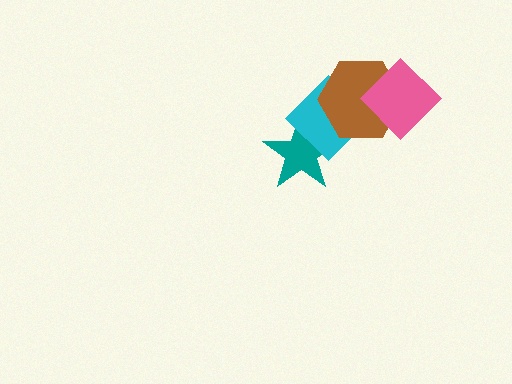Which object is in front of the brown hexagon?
The pink diamond is in front of the brown hexagon.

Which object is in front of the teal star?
The cyan diamond is in front of the teal star.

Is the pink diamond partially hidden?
No, no other shape covers it.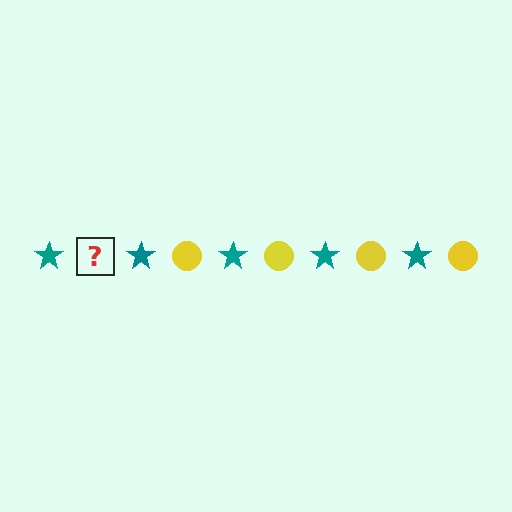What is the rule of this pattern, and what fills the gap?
The rule is that the pattern alternates between teal star and yellow circle. The gap should be filled with a yellow circle.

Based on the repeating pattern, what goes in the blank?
The blank should be a yellow circle.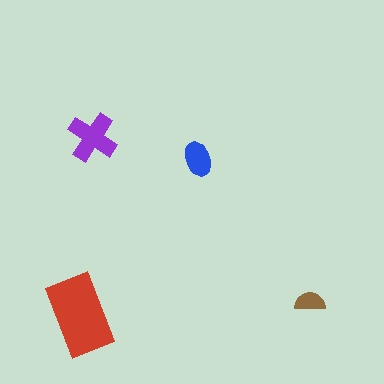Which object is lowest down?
The red rectangle is bottommost.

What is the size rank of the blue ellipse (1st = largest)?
3rd.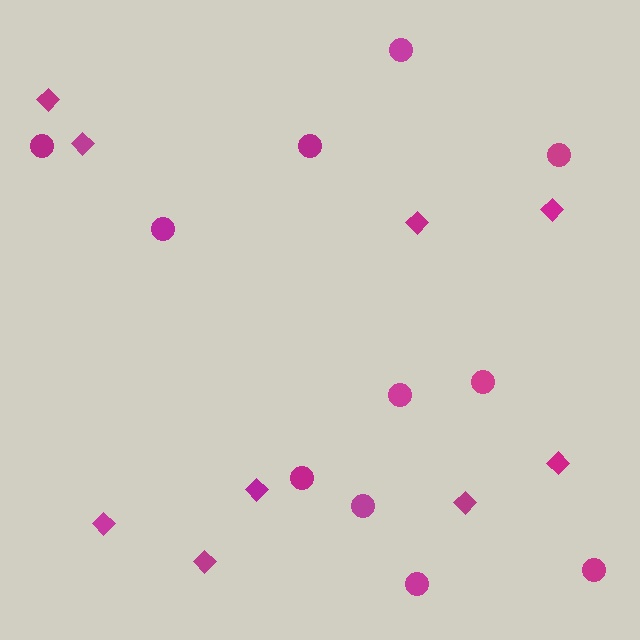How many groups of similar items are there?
There are 2 groups: one group of circles (11) and one group of diamonds (9).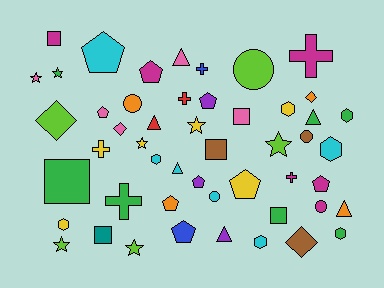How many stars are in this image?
There are 7 stars.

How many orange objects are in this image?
There are 4 orange objects.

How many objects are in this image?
There are 50 objects.